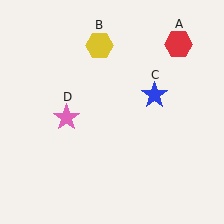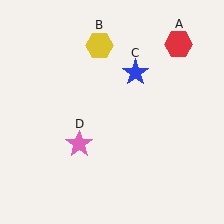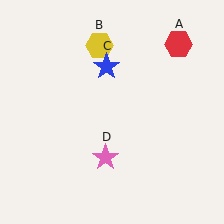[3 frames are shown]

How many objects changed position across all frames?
2 objects changed position: blue star (object C), pink star (object D).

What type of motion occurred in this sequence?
The blue star (object C), pink star (object D) rotated counterclockwise around the center of the scene.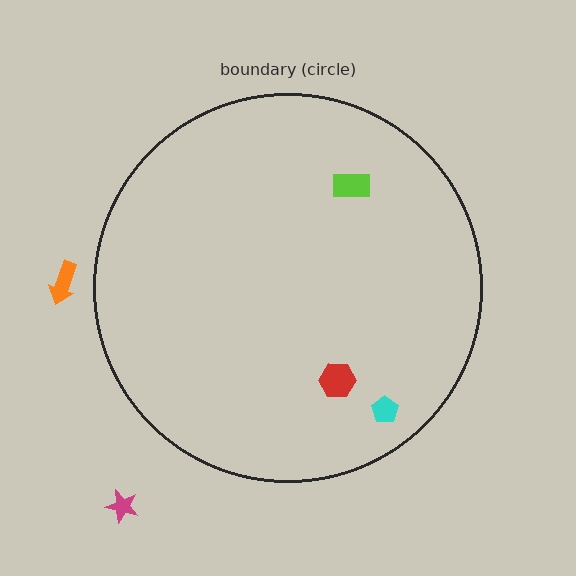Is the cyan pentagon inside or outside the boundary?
Inside.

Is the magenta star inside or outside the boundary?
Outside.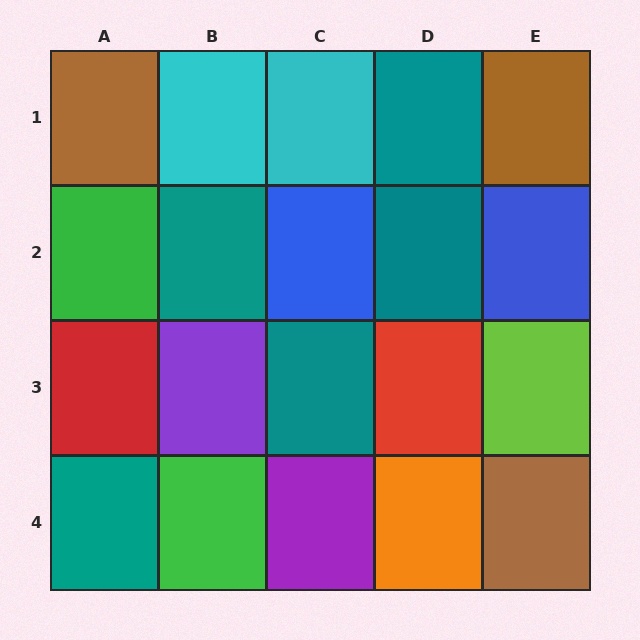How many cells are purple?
2 cells are purple.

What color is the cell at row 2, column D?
Teal.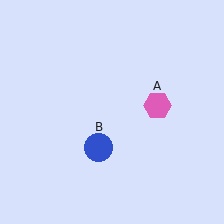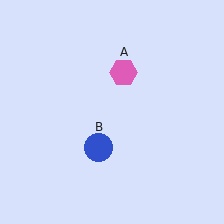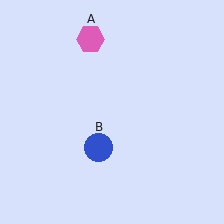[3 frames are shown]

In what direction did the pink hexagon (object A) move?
The pink hexagon (object A) moved up and to the left.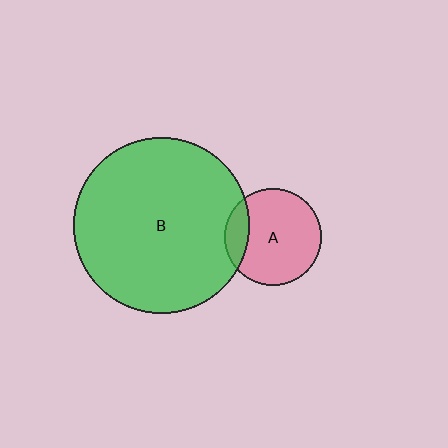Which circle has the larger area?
Circle B (green).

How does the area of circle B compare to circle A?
Approximately 3.3 times.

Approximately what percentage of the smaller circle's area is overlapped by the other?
Approximately 15%.